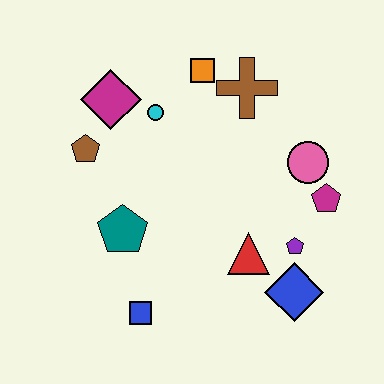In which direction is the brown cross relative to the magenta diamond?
The brown cross is to the right of the magenta diamond.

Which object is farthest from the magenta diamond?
The blue diamond is farthest from the magenta diamond.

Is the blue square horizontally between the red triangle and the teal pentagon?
Yes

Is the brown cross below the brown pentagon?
No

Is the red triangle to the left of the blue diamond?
Yes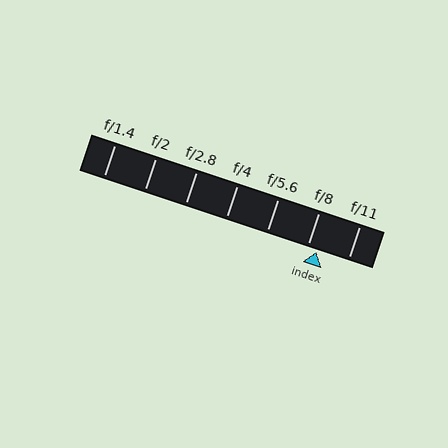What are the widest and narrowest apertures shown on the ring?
The widest aperture shown is f/1.4 and the narrowest is f/11.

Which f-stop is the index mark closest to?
The index mark is closest to f/8.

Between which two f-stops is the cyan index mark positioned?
The index mark is between f/8 and f/11.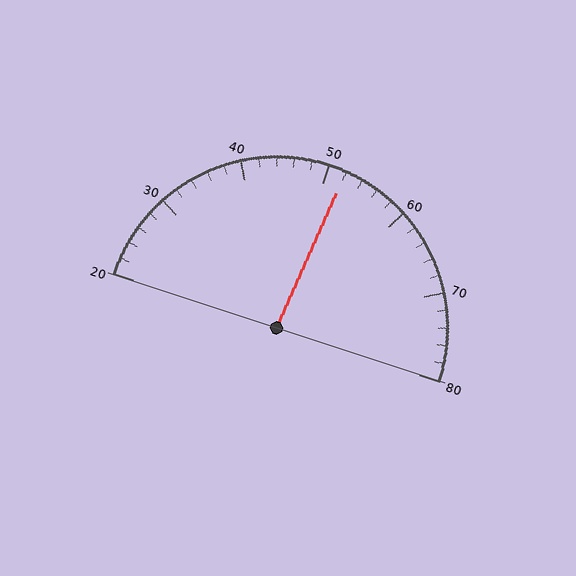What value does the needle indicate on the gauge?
The needle indicates approximately 52.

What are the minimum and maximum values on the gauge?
The gauge ranges from 20 to 80.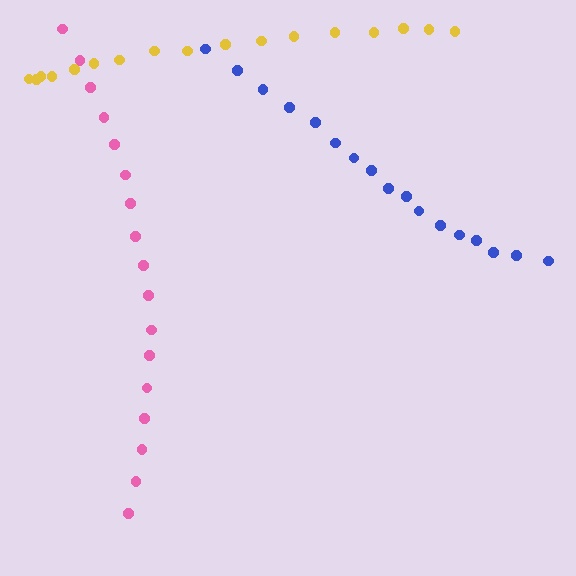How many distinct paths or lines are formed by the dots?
There are 3 distinct paths.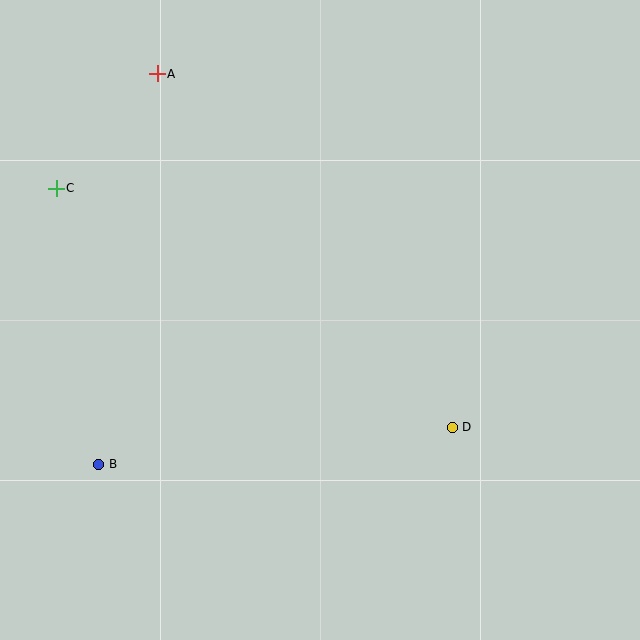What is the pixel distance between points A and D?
The distance between A and D is 461 pixels.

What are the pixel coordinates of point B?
Point B is at (99, 464).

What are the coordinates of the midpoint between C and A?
The midpoint between C and A is at (107, 131).